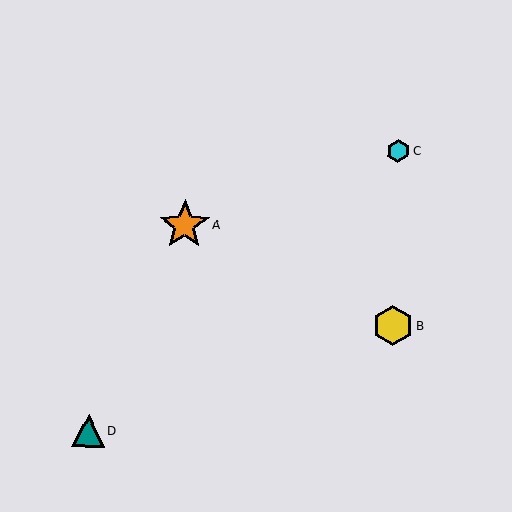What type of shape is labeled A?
Shape A is an orange star.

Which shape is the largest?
The orange star (labeled A) is the largest.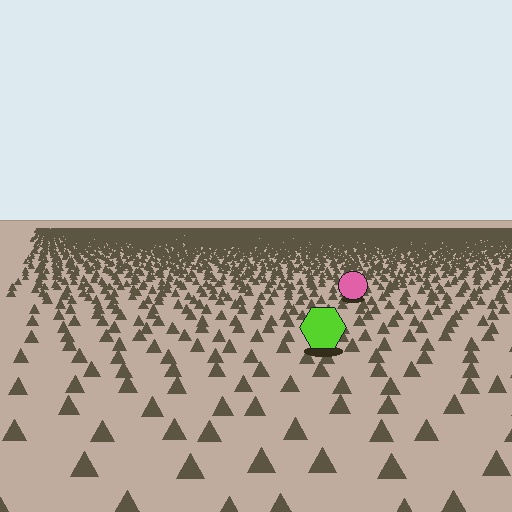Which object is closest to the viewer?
The lime hexagon is closest. The texture marks near it are larger and more spread out.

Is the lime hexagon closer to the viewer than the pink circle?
Yes. The lime hexagon is closer — you can tell from the texture gradient: the ground texture is coarser near it.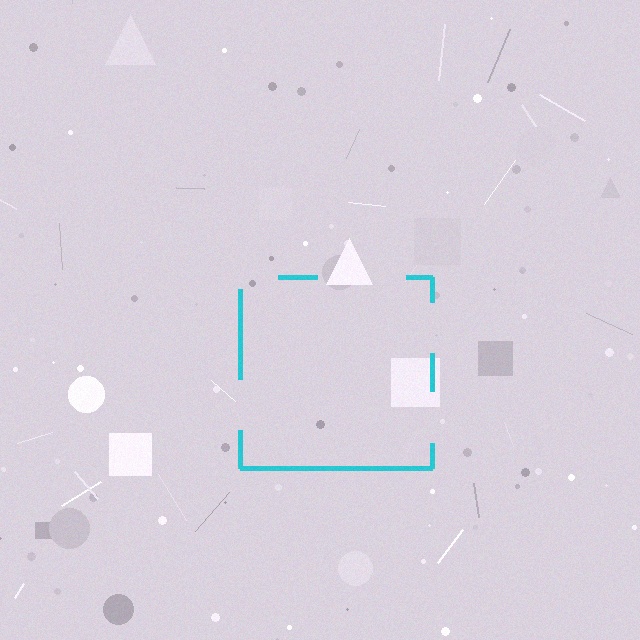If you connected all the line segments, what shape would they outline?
They would outline a square.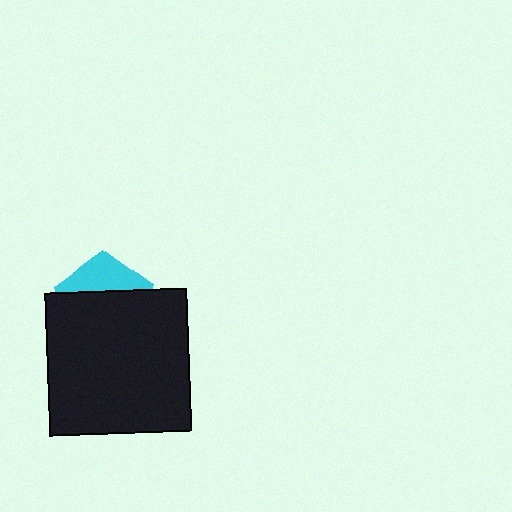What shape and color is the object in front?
The object in front is a black square.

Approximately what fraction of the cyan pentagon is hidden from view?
Roughly 65% of the cyan pentagon is hidden behind the black square.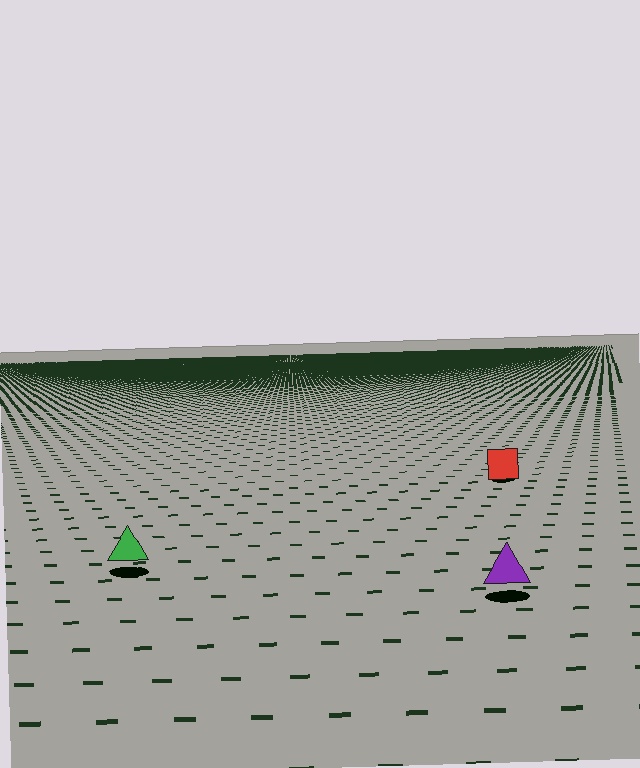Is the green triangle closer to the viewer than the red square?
Yes. The green triangle is closer — you can tell from the texture gradient: the ground texture is coarser near it.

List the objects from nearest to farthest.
From nearest to farthest: the purple triangle, the green triangle, the red square.